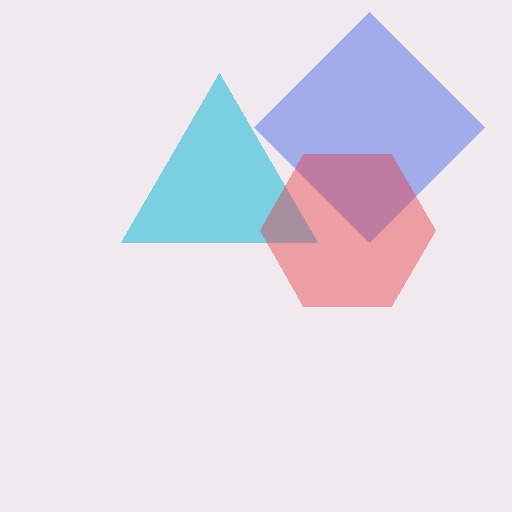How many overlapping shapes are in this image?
There are 3 overlapping shapes in the image.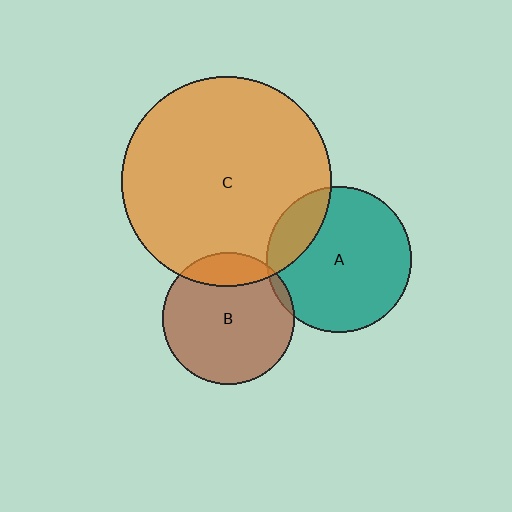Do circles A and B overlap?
Yes.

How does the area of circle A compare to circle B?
Approximately 1.2 times.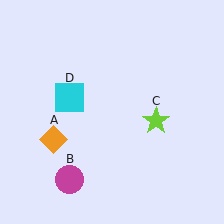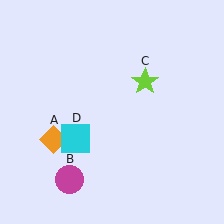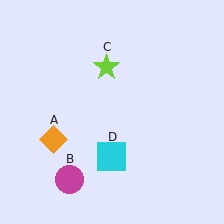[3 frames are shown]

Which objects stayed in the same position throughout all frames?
Orange diamond (object A) and magenta circle (object B) remained stationary.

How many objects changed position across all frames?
2 objects changed position: lime star (object C), cyan square (object D).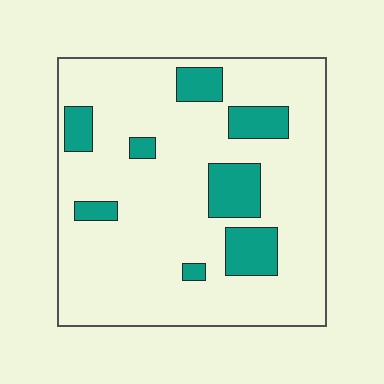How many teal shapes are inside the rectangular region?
8.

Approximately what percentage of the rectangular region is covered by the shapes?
Approximately 15%.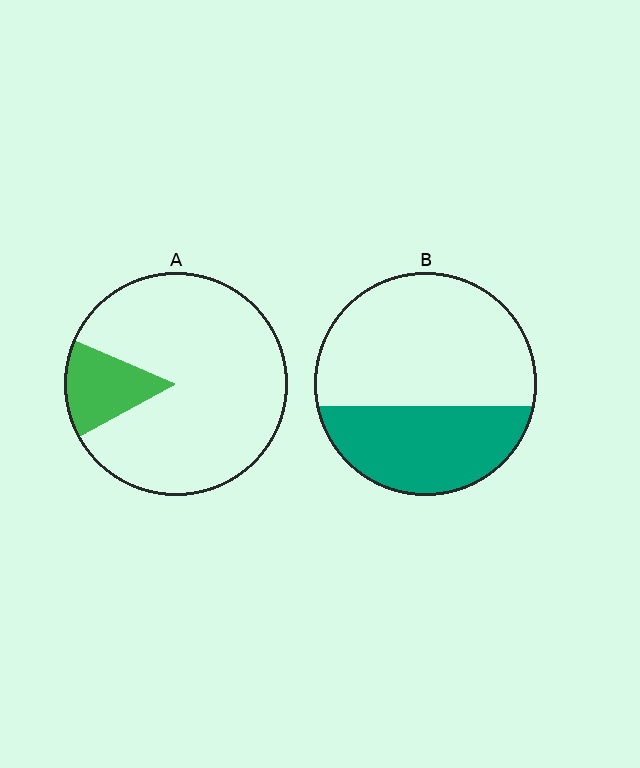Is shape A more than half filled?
No.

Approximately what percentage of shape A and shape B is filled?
A is approximately 15% and B is approximately 40%.